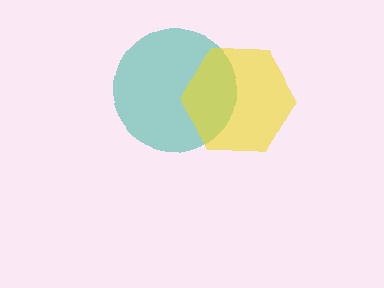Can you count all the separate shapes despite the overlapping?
Yes, there are 2 separate shapes.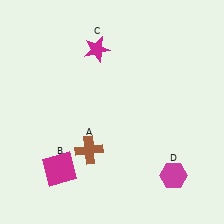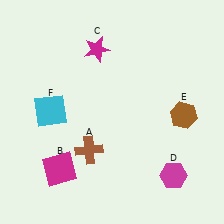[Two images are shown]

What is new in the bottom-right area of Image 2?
A brown hexagon (E) was added in the bottom-right area of Image 2.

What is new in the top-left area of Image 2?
A cyan square (F) was added in the top-left area of Image 2.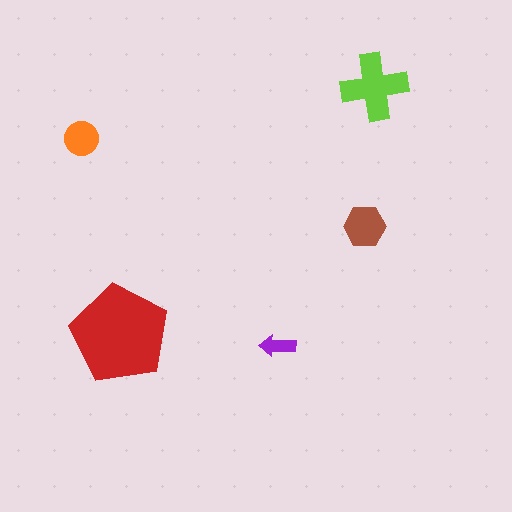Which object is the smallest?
The purple arrow.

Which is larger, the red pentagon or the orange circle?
The red pentagon.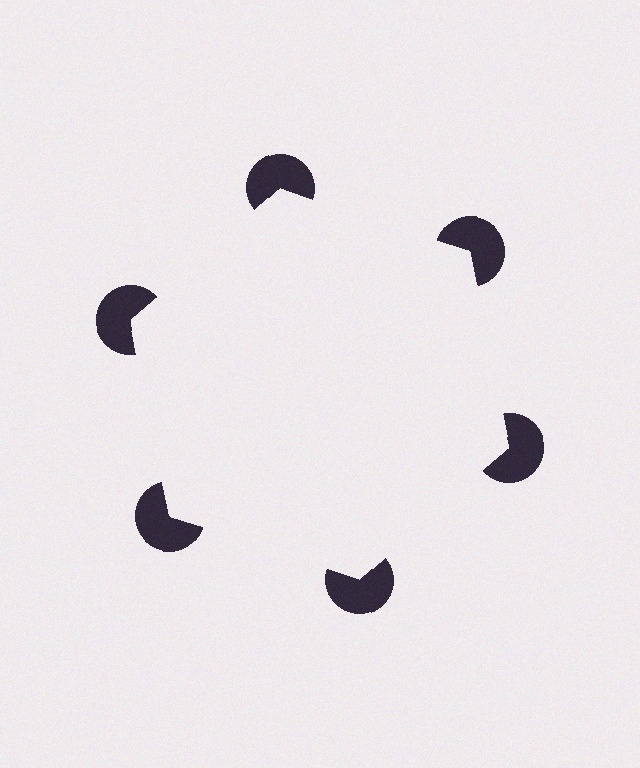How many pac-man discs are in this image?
There are 6 — one at each vertex of the illusory hexagon.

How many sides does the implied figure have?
6 sides.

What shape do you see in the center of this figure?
An illusory hexagon — its edges are inferred from the aligned wedge cuts in the pac-man discs, not physically drawn.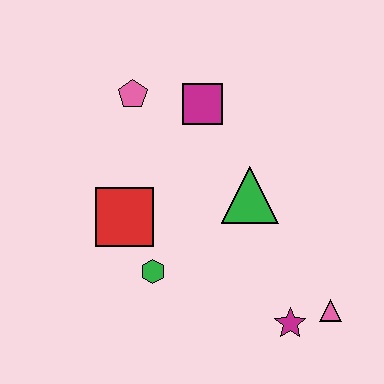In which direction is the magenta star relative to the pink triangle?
The magenta star is to the left of the pink triangle.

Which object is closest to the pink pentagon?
The magenta square is closest to the pink pentagon.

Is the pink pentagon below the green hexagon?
No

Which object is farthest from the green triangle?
The pink pentagon is farthest from the green triangle.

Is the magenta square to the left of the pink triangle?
Yes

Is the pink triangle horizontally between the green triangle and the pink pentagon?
No